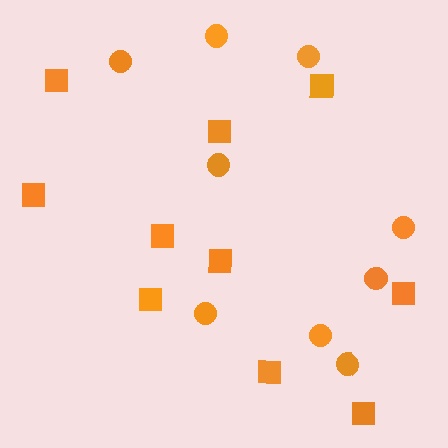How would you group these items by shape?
There are 2 groups: one group of squares (10) and one group of circles (9).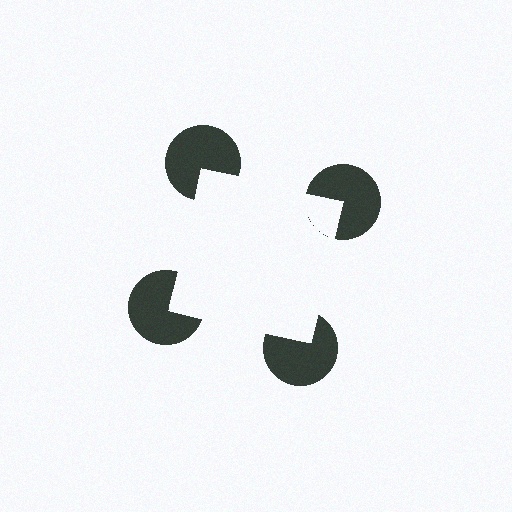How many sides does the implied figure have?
4 sides.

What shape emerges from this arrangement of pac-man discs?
An illusory square — its edges are inferred from the aligned wedge cuts in the pac-man discs, not physically drawn.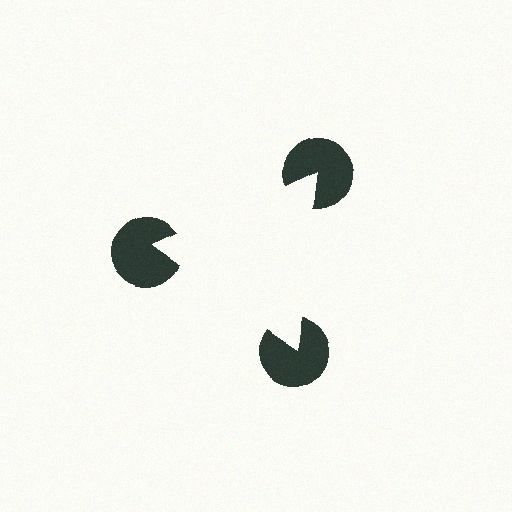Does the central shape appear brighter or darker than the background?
It typically appears slightly brighter than the background, even though no actual brightness change is drawn.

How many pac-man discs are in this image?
There are 3 — one at each vertex of the illusory triangle.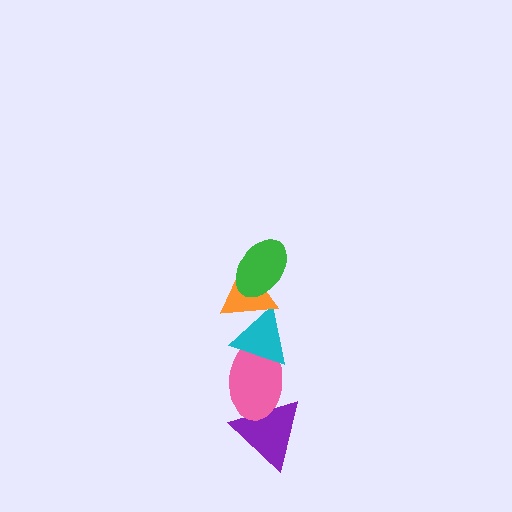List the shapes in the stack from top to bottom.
From top to bottom: the green ellipse, the orange triangle, the cyan triangle, the pink ellipse, the purple triangle.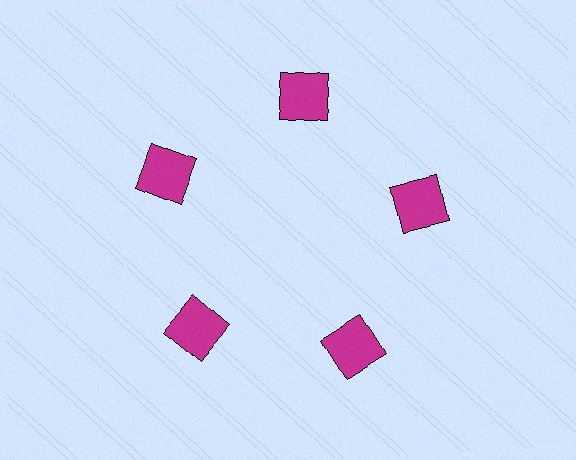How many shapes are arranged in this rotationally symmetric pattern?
There are 5 shapes, arranged in 5 groups of 1.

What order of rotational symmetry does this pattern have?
This pattern has 5-fold rotational symmetry.